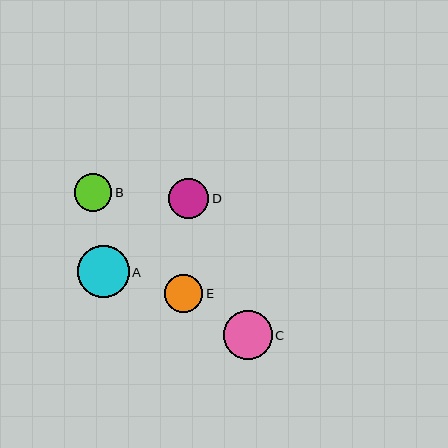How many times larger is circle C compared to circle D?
Circle C is approximately 1.2 times the size of circle D.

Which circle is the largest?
Circle A is the largest with a size of approximately 51 pixels.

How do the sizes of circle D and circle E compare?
Circle D and circle E are approximately the same size.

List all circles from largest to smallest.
From largest to smallest: A, C, D, E, B.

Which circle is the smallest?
Circle B is the smallest with a size of approximately 38 pixels.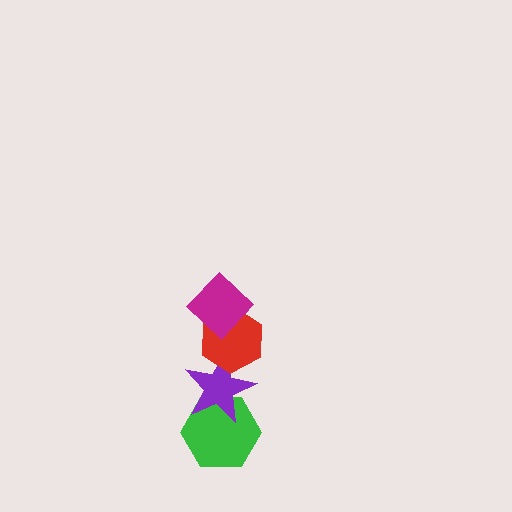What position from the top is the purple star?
The purple star is 3rd from the top.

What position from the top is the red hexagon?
The red hexagon is 2nd from the top.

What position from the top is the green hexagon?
The green hexagon is 4th from the top.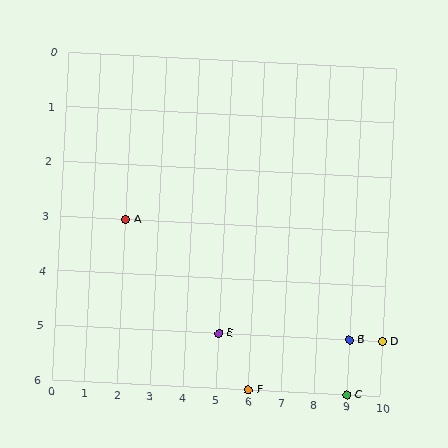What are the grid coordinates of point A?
Point A is at grid coordinates (2, 3).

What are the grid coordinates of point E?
Point E is at grid coordinates (5, 5).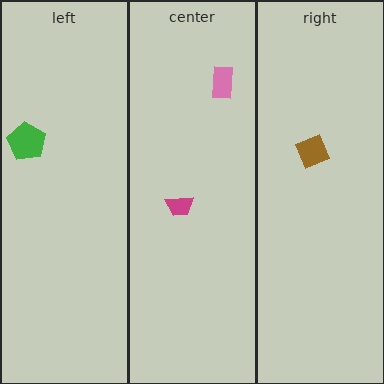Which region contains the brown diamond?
The right region.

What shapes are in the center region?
The magenta trapezoid, the pink rectangle.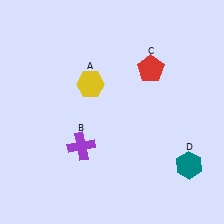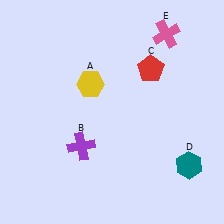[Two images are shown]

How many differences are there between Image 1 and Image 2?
There is 1 difference between the two images.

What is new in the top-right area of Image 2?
A pink cross (E) was added in the top-right area of Image 2.